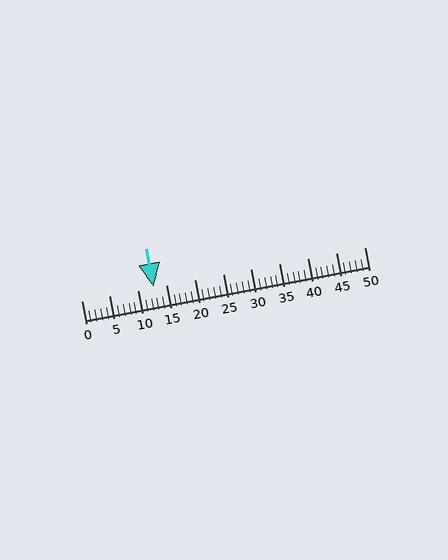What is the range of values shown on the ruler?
The ruler shows values from 0 to 50.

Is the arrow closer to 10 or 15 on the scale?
The arrow is closer to 15.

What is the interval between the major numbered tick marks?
The major tick marks are spaced 5 units apart.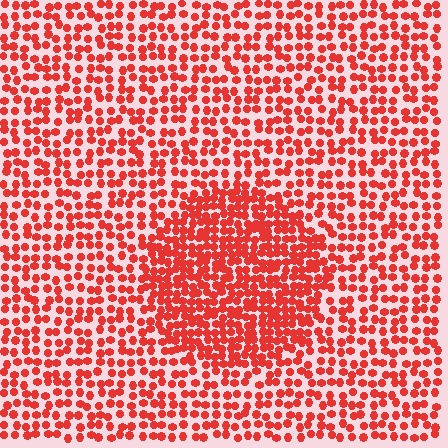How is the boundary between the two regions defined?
The boundary is defined by a change in element density (approximately 1.8x ratio). All elements are the same color, size, and shape.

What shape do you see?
I see a circle.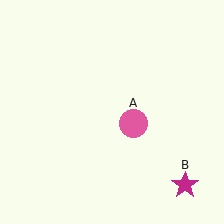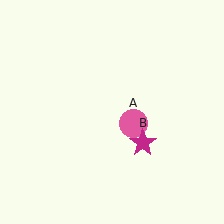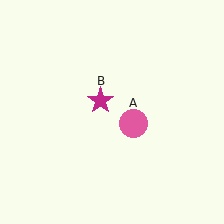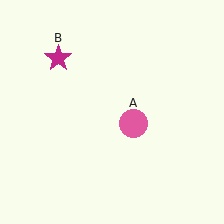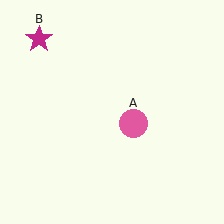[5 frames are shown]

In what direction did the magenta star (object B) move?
The magenta star (object B) moved up and to the left.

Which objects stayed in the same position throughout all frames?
Pink circle (object A) remained stationary.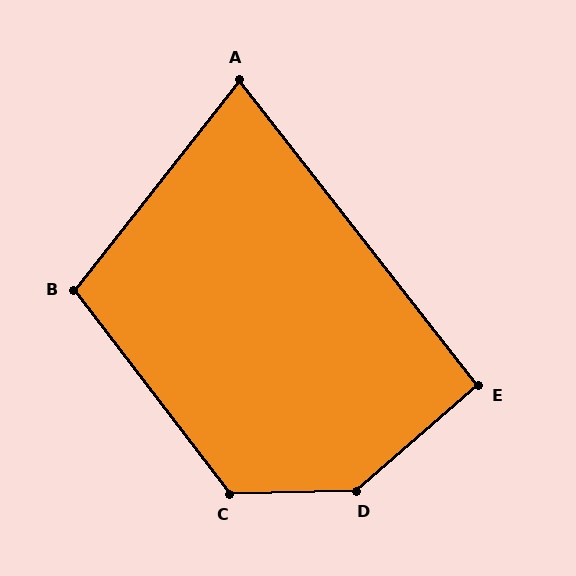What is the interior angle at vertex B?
Approximately 104 degrees (obtuse).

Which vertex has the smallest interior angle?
A, at approximately 76 degrees.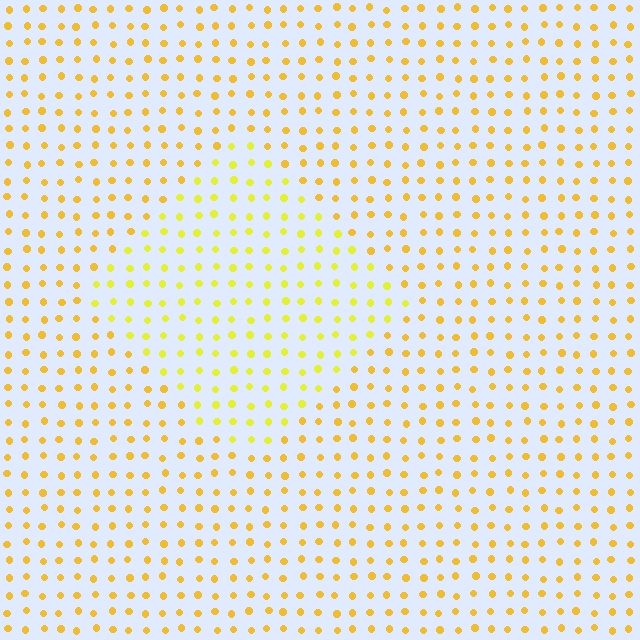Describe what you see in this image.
The image is filled with small yellow elements in a uniform arrangement. A diamond-shaped region is visible where the elements are tinted to a slightly different hue, forming a subtle color boundary.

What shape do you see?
I see a diamond.